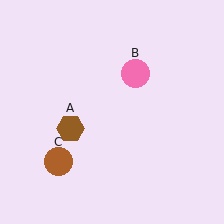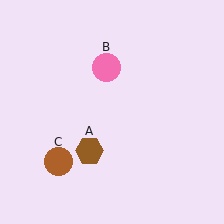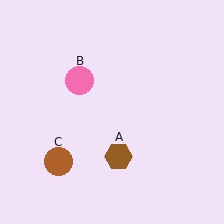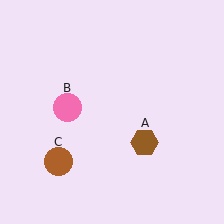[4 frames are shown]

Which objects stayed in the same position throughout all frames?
Brown circle (object C) remained stationary.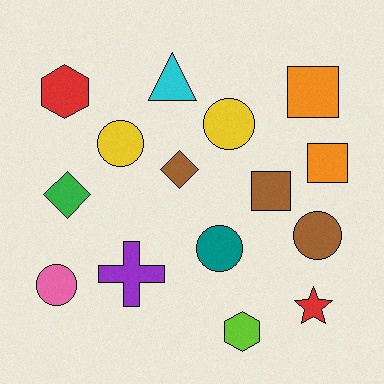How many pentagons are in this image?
There are no pentagons.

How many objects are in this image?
There are 15 objects.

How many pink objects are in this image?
There is 1 pink object.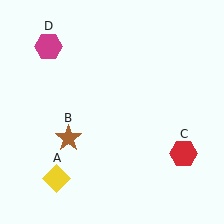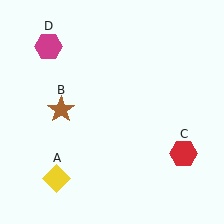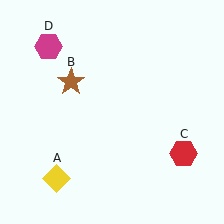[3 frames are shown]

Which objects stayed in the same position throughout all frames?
Yellow diamond (object A) and red hexagon (object C) and magenta hexagon (object D) remained stationary.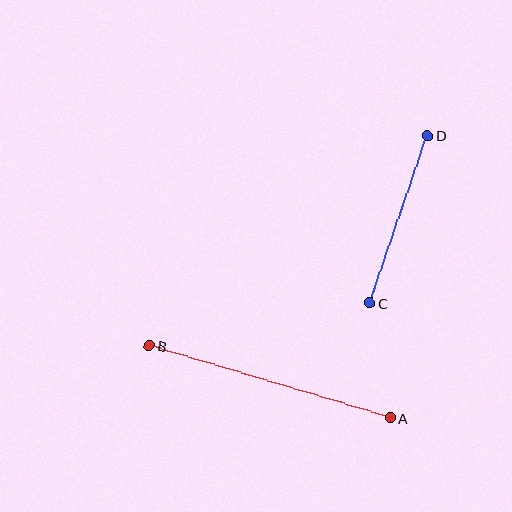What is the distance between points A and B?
The distance is approximately 252 pixels.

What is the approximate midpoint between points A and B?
The midpoint is at approximately (270, 382) pixels.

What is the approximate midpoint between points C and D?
The midpoint is at approximately (399, 220) pixels.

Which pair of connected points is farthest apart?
Points A and B are farthest apart.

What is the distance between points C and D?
The distance is approximately 177 pixels.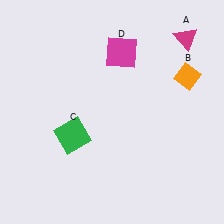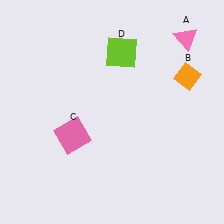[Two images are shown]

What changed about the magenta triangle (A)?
In Image 1, A is magenta. In Image 2, it changed to pink.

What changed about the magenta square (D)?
In Image 1, D is magenta. In Image 2, it changed to lime.